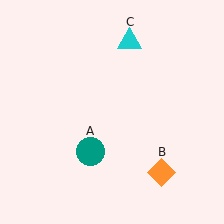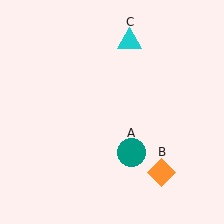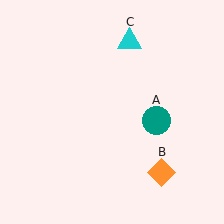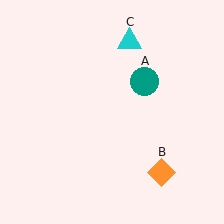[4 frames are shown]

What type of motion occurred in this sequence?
The teal circle (object A) rotated counterclockwise around the center of the scene.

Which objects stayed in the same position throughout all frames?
Orange diamond (object B) and cyan triangle (object C) remained stationary.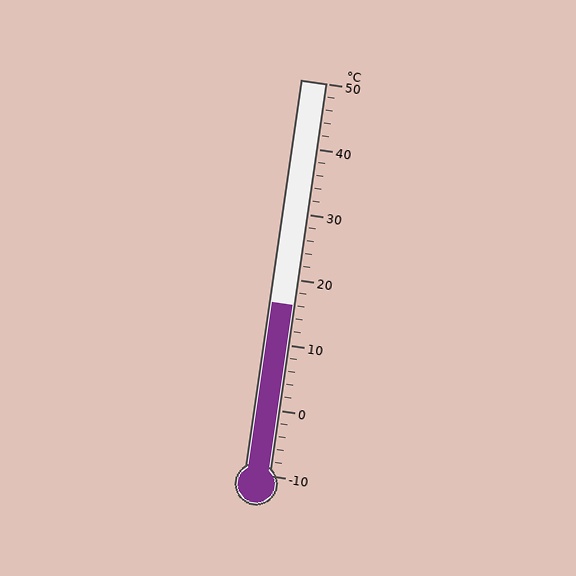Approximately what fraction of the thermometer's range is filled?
The thermometer is filled to approximately 45% of its range.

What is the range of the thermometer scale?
The thermometer scale ranges from -10°C to 50°C.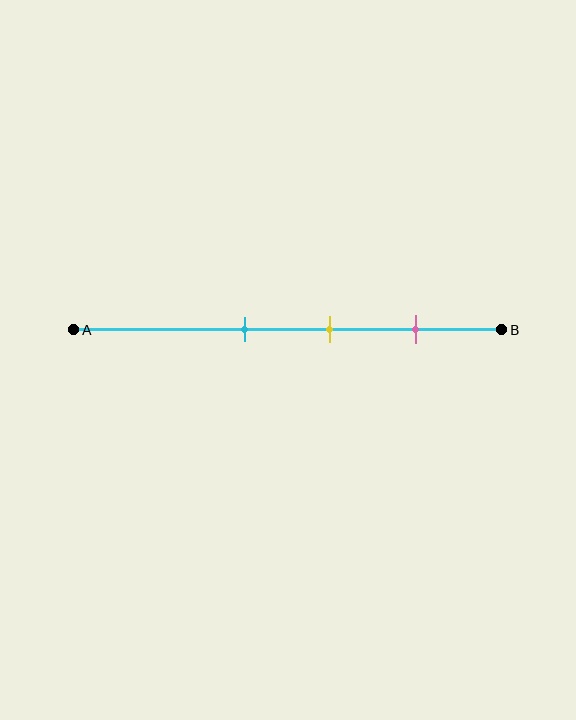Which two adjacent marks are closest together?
The cyan and yellow marks are the closest adjacent pair.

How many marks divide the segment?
There are 3 marks dividing the segment.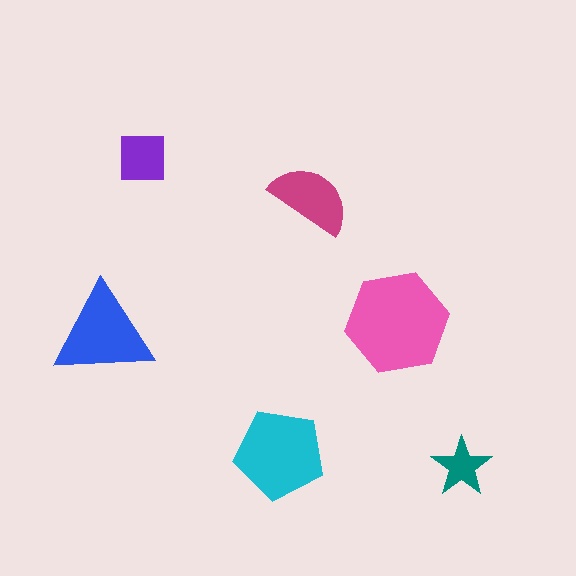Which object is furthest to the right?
The teal star is rightmost.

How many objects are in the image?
There are 6 objects in the image.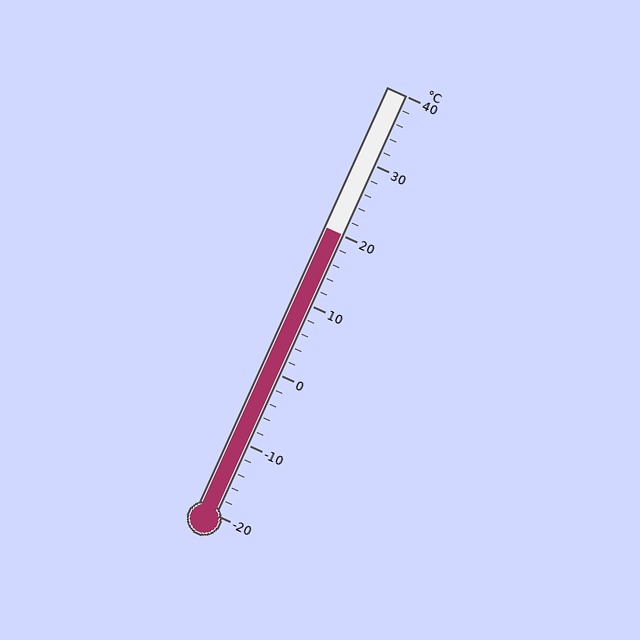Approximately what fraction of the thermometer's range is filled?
The thermometer is filled to approximately 65% of its range.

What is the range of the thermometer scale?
The thermometer scale ranges from -20°C to 40°C.